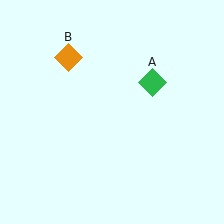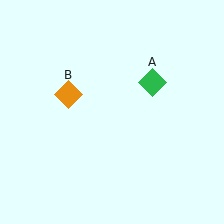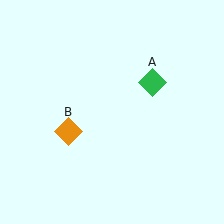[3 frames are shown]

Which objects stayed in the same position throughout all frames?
Green diamond (object A) remained stationary.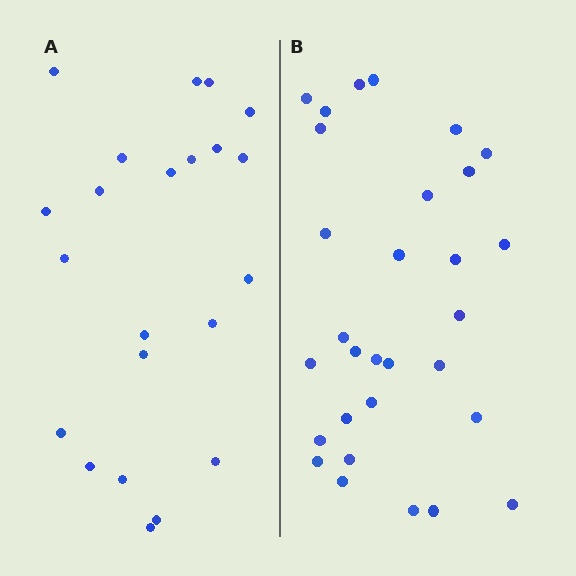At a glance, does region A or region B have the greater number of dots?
Region B (the right region) has more dots.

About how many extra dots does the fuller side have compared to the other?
Region B has roughly 8 or so more dots than region A.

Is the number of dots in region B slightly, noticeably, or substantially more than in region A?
Region B has noticeably more, but not dramatically so. The ratio is roughly 1.4 to 1.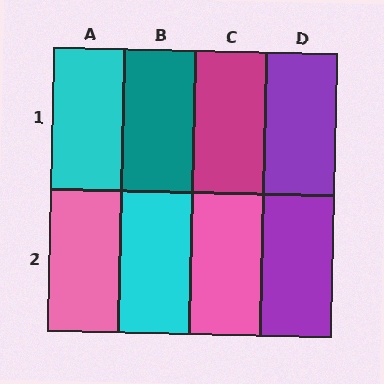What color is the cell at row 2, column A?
Pink.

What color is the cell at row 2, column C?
Pink.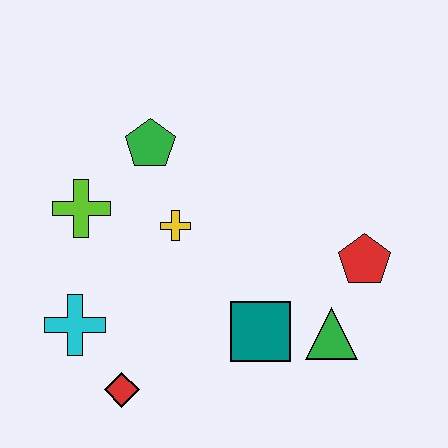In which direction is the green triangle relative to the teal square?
The green triangle is to the right of the teal square.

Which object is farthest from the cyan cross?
The red pentagon is farthest from the cyan cross.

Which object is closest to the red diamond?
The cyan cross is closest to the red diamond.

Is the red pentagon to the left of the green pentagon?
No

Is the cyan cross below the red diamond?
No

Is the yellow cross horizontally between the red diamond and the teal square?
Yes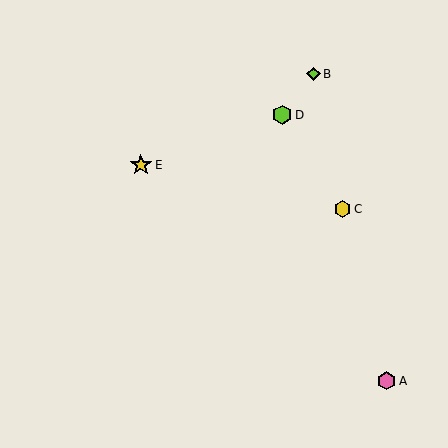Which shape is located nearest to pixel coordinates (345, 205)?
The yellow hexagon (labeled C) at (342, 209) is nearest to that location.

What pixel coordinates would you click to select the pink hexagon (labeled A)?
Click at (387, 381) to select the pink hexagon A.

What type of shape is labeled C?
Shape C is a yellow hexagon.